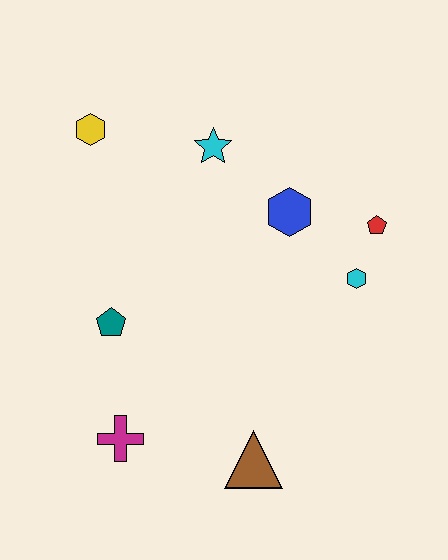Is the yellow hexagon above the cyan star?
Yes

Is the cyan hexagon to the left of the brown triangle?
No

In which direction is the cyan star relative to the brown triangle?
The cyan star is above the brown triangle.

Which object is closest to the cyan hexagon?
The red pentagon is closest to the cyan hexagon.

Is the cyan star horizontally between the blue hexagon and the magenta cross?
Yes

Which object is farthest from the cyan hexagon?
The yellow hexagon is farthest from the cyan hexagon.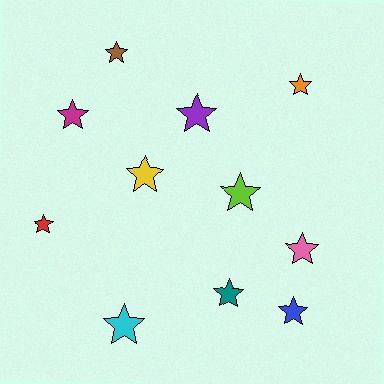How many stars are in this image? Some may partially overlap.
There are 11 stars.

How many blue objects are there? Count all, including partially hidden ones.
There is 1 blue object.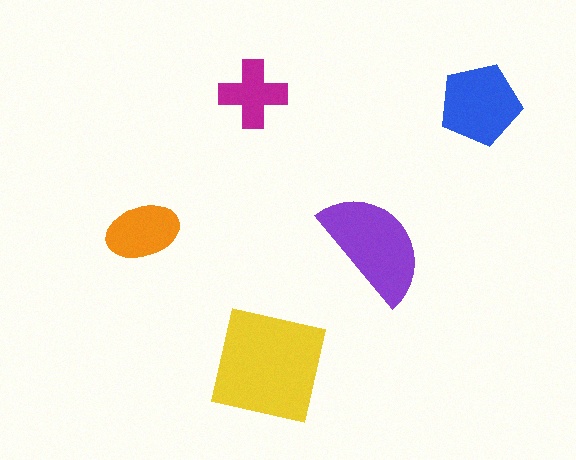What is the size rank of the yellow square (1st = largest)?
1st.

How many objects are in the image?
There are 5 objects in the image.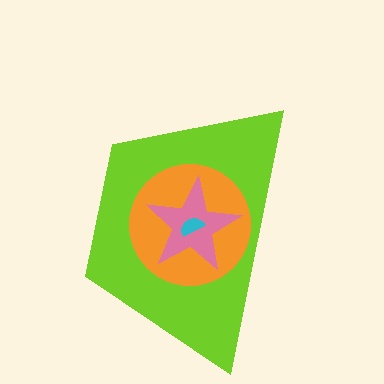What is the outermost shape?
The lime trapezoid.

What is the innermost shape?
The cyan semicircle.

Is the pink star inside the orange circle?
Yes.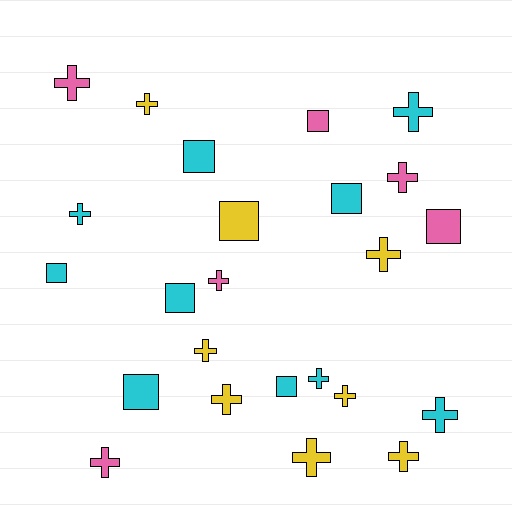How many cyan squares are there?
There are 6 cyan squares.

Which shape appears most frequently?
Cross, with 15 objects.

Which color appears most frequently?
Cyan, with 10 objects.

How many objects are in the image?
There are 24 objects.